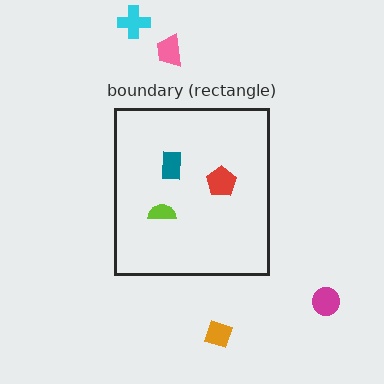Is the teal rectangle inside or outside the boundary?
Inside.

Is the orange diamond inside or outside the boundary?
Outside.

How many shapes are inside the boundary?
3 inside, 4 outside.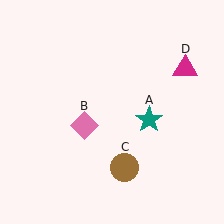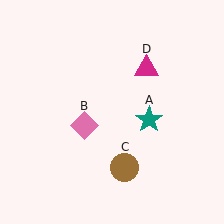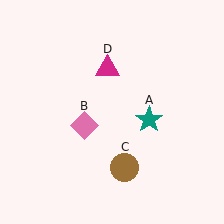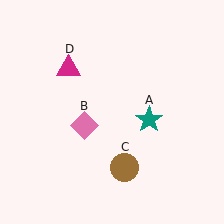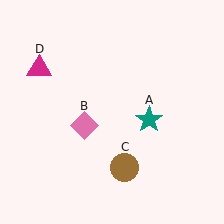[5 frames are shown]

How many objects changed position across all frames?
1 object changed position: magenta triangle (object D).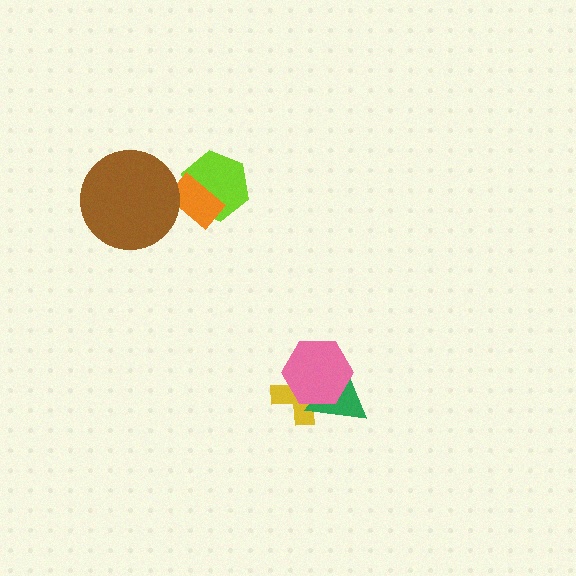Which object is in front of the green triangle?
The pink hexagon is in front of the green triangle.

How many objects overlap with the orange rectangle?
2 objects overlap with the orange rectangle.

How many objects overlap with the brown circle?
1 object overlaps with the brown circle.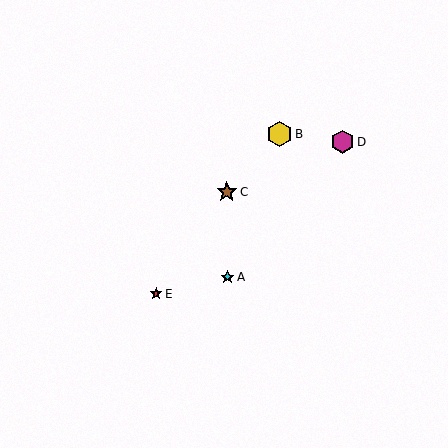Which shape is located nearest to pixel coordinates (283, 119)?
The yellow hexagon (labeled B) at (279, 134) is nearest to that location.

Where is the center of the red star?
The center of the red star is at (156, 294).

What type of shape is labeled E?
Shape E is a red star.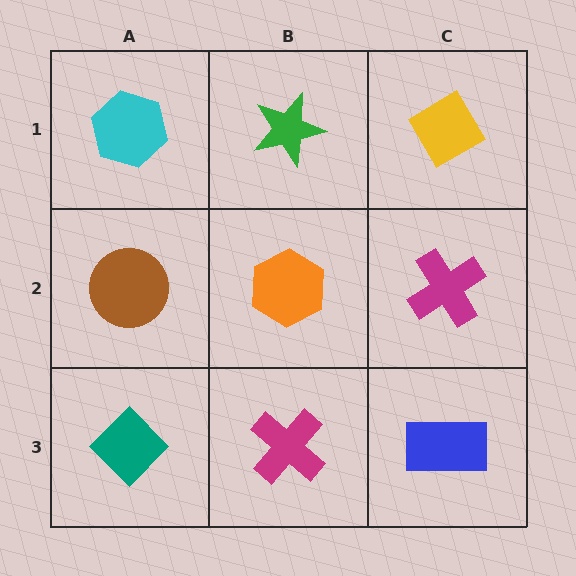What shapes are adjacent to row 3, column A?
A brown circle (row 2, column A), a magenta cross (row 3, column B).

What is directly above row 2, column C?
A yellow diamond.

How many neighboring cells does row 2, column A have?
3.